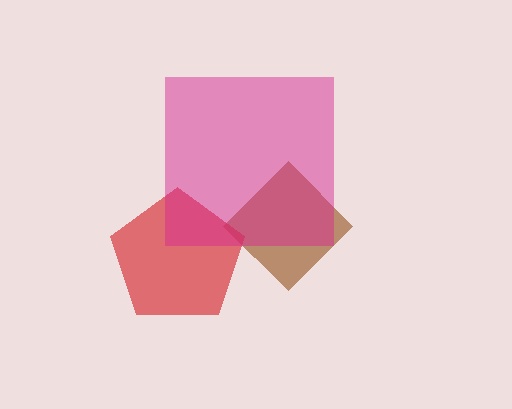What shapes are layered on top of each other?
The layered shapes are: a brown diamond, a red pentagon, a magenta square.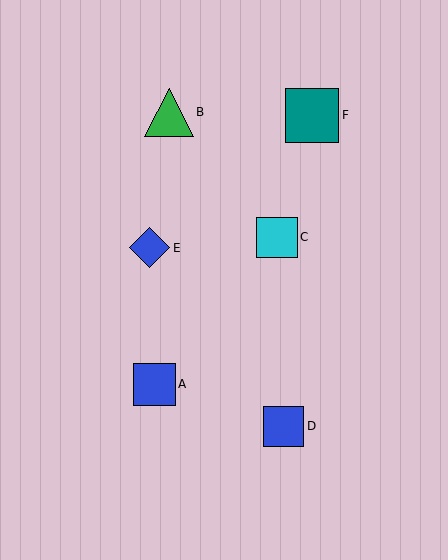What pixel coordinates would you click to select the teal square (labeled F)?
Click at (312, 115) to select the teal square F.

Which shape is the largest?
The teal square (labeled F) is the largest.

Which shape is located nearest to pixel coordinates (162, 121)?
The green triangle (labeled B) at (169, 112) is nearest to that location.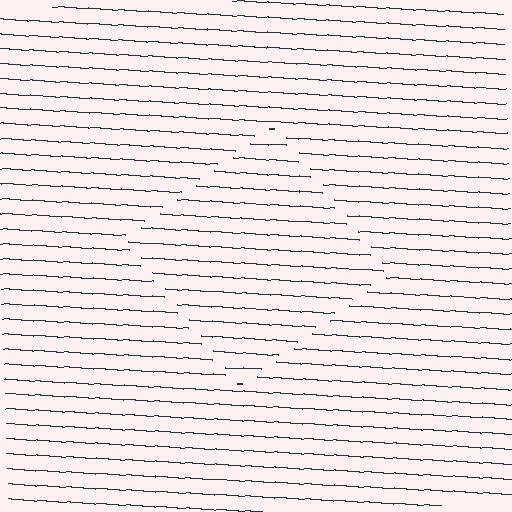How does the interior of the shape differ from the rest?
The interior of the shape contains the same grating, shifted by half a period — the contour is defined by the phase discontinuity where line-ends from the inner and outer gratings abut.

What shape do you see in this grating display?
An illusory square. The interior of the shape contains the same grating, shifted by half a period — the contour is defined by the phase discontinuity where line-ends from the inner and outer gratings abut.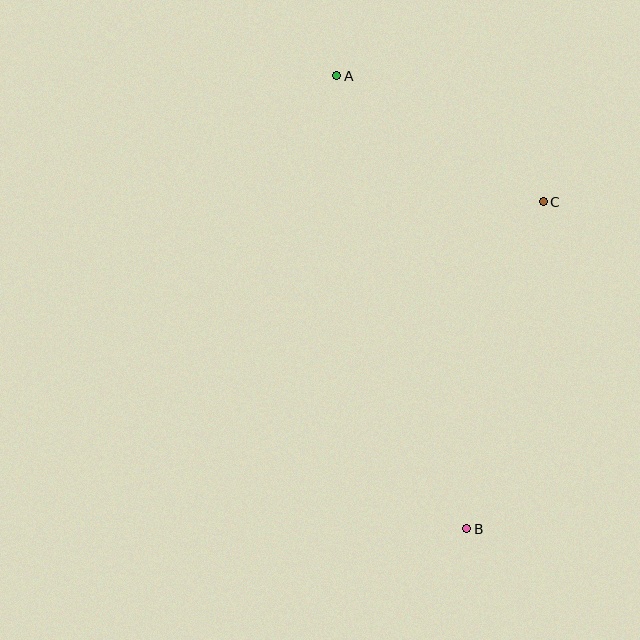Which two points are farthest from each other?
Points A and B are farthest from each other.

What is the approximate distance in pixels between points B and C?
The distance between B and C is approximately 336 pixels.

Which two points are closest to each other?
Points A and C are closest to each other.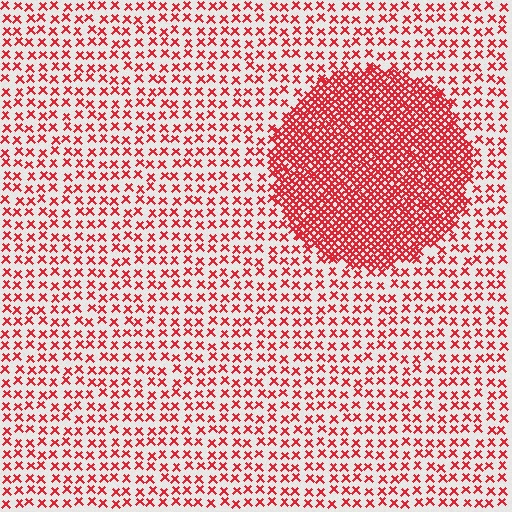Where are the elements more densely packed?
The elements are more densely packed inside the circle boundary.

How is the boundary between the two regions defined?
The boundary is defined by a change in element density (approximately 2.9x ratio). All elements are the same color, size, and shape.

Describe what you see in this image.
The image contains small red elements arranged at two different densities. A circle-shaped region is visible where the elements are more densely packed than the surrounding area.